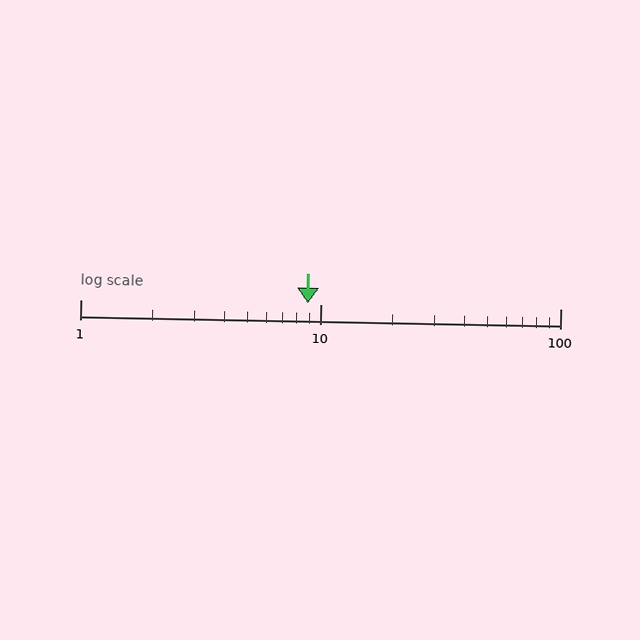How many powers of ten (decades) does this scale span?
The scale spans 2 decades, from 1 to 100.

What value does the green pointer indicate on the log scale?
The pointer indicates approximately 8.9.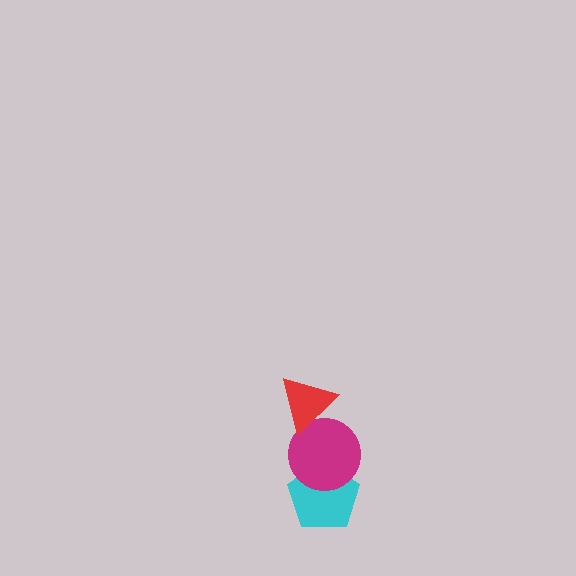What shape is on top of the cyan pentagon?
The magenta circle is on top of the cyan pentagon.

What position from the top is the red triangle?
The red triangle is 1st from the top.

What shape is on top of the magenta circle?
The red triangle is on top of the magenta circle.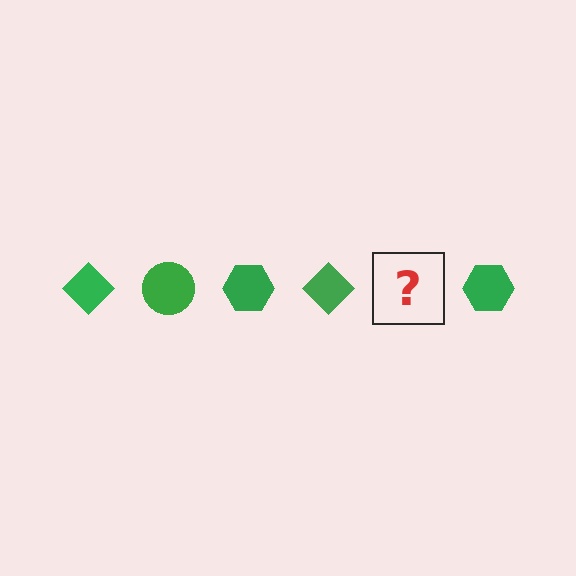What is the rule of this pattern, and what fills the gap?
The rule is that the pattern cycles through diamond, circle, hexagon shapes in green. The gap should be filled with a green circle.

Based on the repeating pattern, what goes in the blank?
The blank should be a green circle.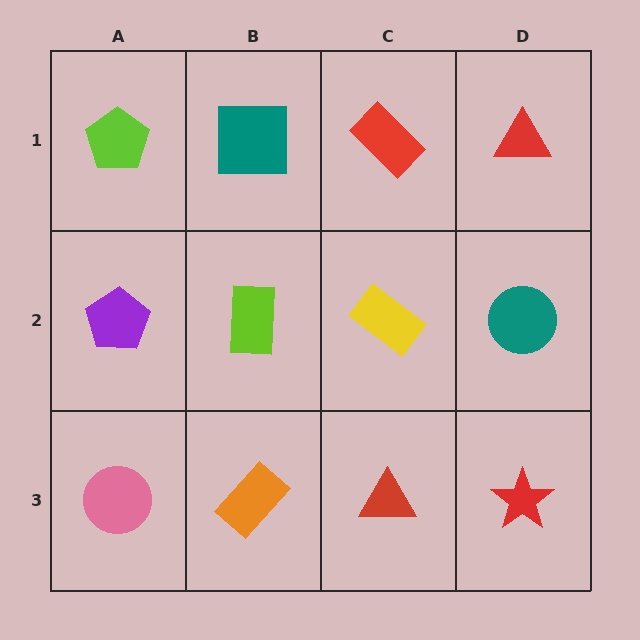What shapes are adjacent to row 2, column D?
A red triangle (row 1, column D), a red star (row 3, column D), a yellow rectangle (row 2, column C).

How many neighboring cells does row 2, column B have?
4.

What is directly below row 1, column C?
A yellow rectangle.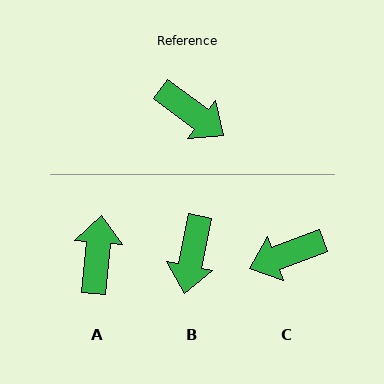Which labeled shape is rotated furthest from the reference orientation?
C, about 123 degrees away.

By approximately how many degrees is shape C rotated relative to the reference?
Approximately 123 degrees clockwise.